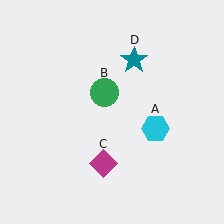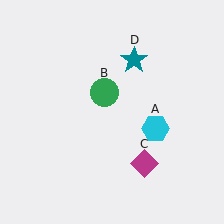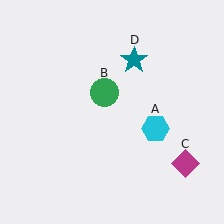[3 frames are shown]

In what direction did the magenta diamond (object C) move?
The magenta diamond (object C) moved right.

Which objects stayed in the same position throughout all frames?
Cyan hexagon (object A) and green circle (object B) and teal star (object D) remained stationary.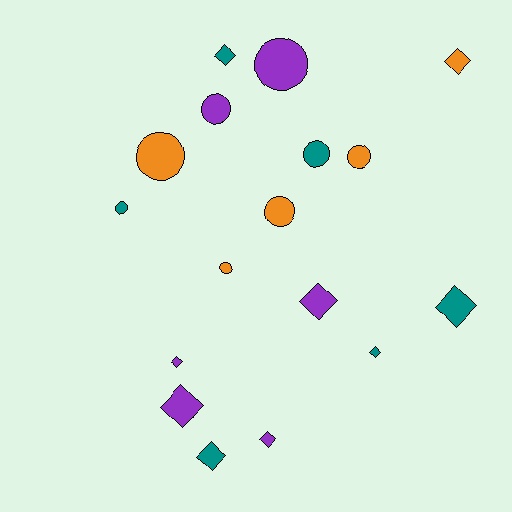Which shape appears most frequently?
Diamond, with 9 objects.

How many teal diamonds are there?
There are 4 teal diamonds.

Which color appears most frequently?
Teal, with 6 objects.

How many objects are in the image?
There are 17 objects.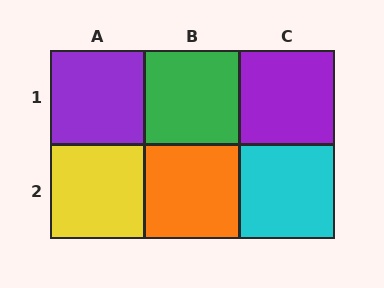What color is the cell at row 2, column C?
Cyan.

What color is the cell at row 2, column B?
Orange.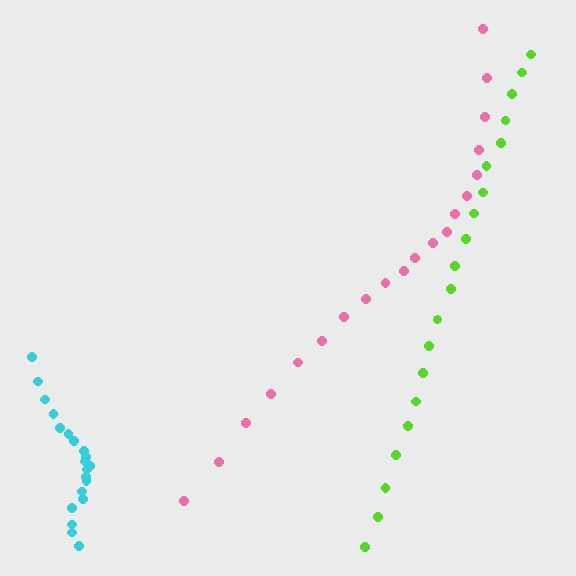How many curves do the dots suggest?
There are 3 distinct paths.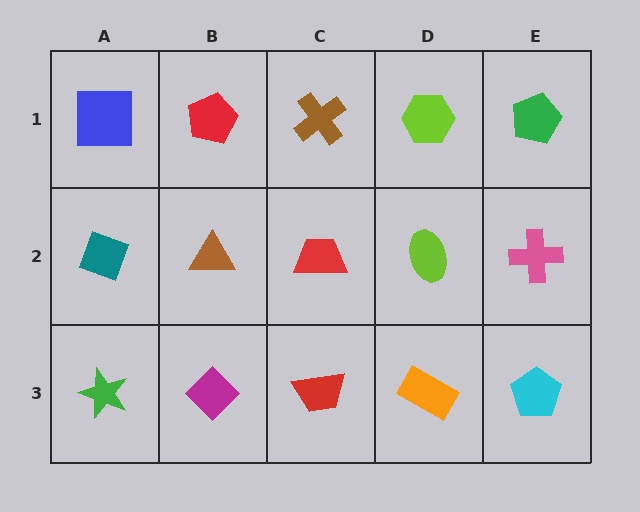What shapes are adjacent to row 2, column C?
A brown cross (row 1, column C), a red trapezoid (row 3, column C), a brown triangle (row 2, column B), a lime ellipse (row 2, column D).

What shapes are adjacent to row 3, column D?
A lime ellipse (row 2, column D), a red trapezoid (row 3, column C), a cyan pentagon (row 3, column E).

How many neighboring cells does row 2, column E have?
3.